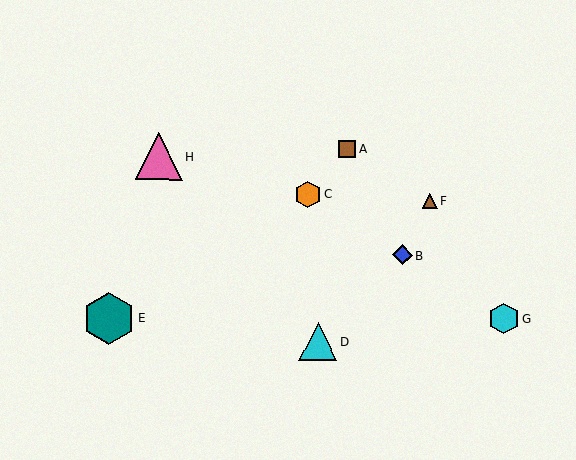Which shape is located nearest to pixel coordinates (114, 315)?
The teal hexagon (labeled E) at (108, 318) is nearest to that location.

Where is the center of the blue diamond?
The center of the blue diamond is at (402, 255).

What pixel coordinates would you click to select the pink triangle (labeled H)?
Click at (159, 156) to select the pink triangle H.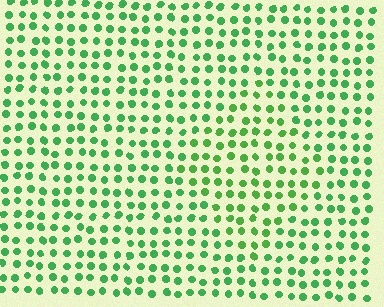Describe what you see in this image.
The image is filled with small green elements in a uniform arrangement. A diamond-shaped region is visible where the elements are tinted to a slightly different hue, forming a subtle color boundary.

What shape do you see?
I see a diamond.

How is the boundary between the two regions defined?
The boundary is defined purely by a slight shift in hue (about 18 degrees). Spacing, size, and orientation are identical on both sides.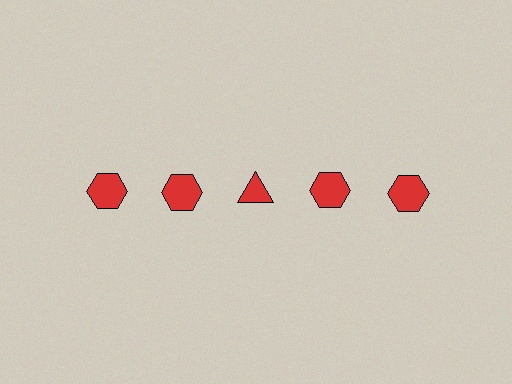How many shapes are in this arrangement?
There are 5 shapes arranged in a grid pattern.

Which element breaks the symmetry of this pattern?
The red triangle in the top row, center column breaks the symmetry. All other shapes are red hexagons.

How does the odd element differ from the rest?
It has a different shape: triangle instead of hexagon.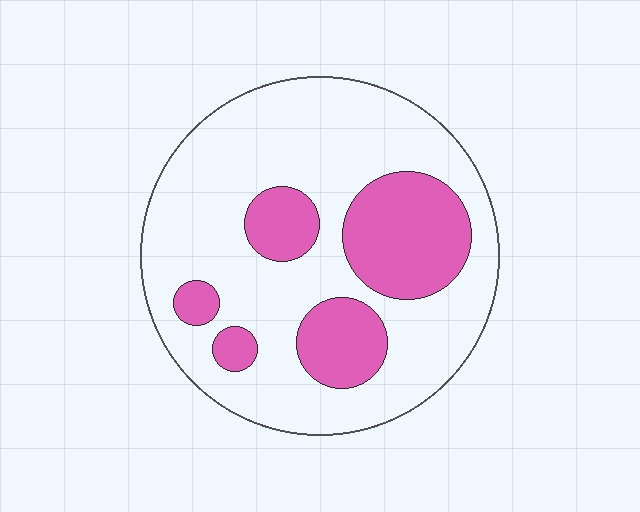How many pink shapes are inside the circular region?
5.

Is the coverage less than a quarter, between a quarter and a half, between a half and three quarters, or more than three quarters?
Between a quarter and a half.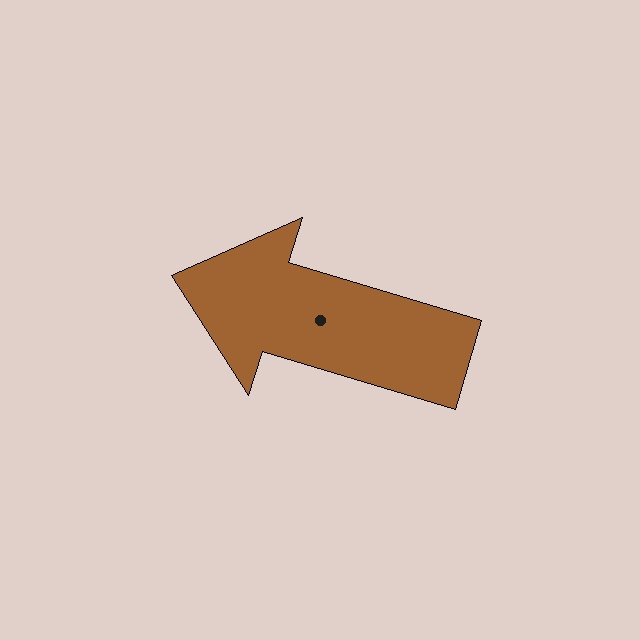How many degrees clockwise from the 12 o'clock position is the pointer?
Approximately 287 degrees.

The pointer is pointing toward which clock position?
Roughly 10 o'clock.